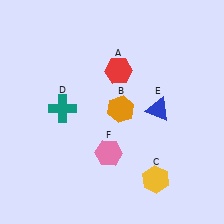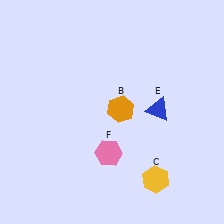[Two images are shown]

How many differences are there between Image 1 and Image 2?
There are 2 differences between the two images.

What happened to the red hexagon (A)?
The red hexagon (A) was removed in Image 2. It was in the top-right area of Image 1.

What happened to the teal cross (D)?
The teal cross (D) was removed in Image 2. It was in the top-left area of Image 1.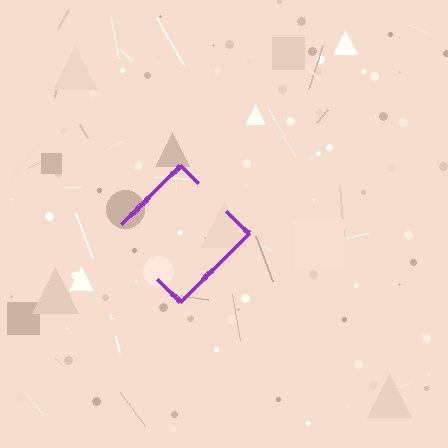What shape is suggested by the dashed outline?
The dashed outline suggests a diamond.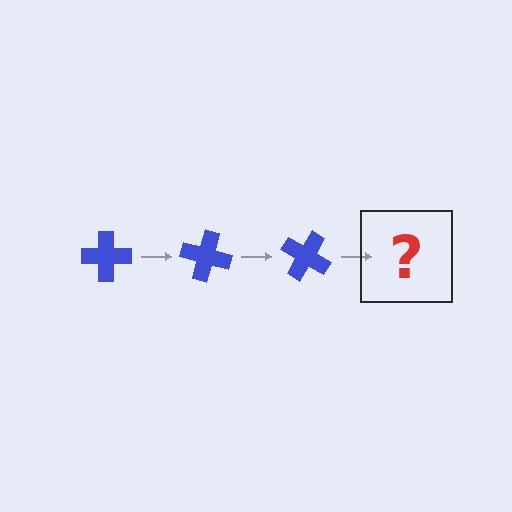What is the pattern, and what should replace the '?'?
The pattern is that the cross rotates 15 degrees each step. The '?' should be a blue cross rotated 45 degrees.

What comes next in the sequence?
The next element should be a blue cross rotated 45 degrees.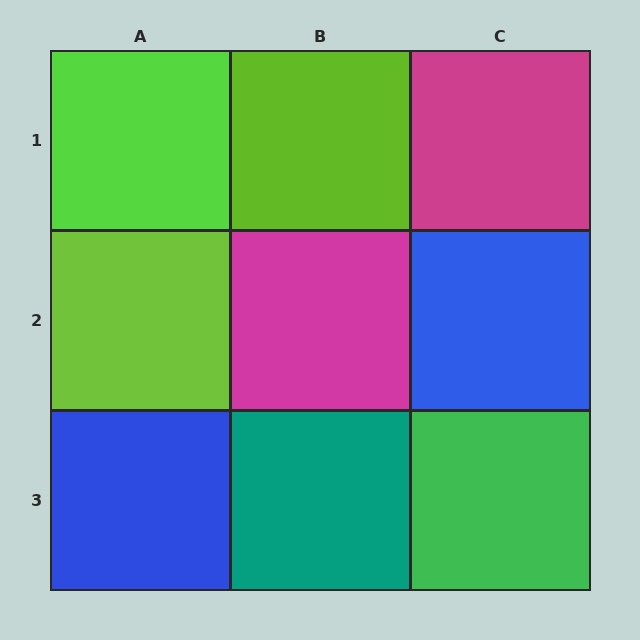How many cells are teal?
1 cell is teal.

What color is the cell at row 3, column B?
Teal.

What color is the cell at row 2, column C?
Blue.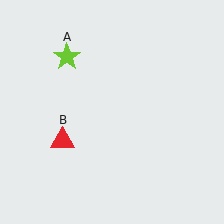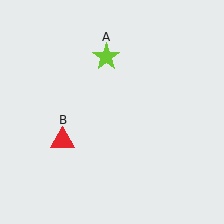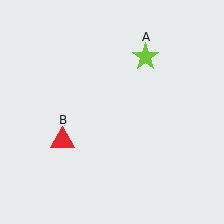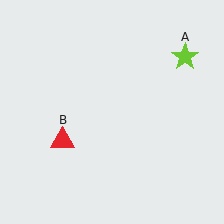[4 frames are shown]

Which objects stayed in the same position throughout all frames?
Red triangle (object B) remained stationary.